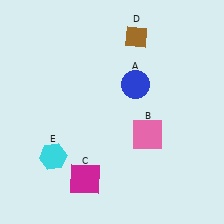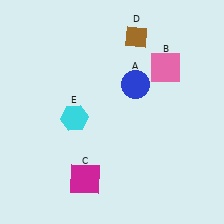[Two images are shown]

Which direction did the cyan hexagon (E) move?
The cyan hexagon (E) moved up.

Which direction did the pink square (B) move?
The pink square (B) moved up.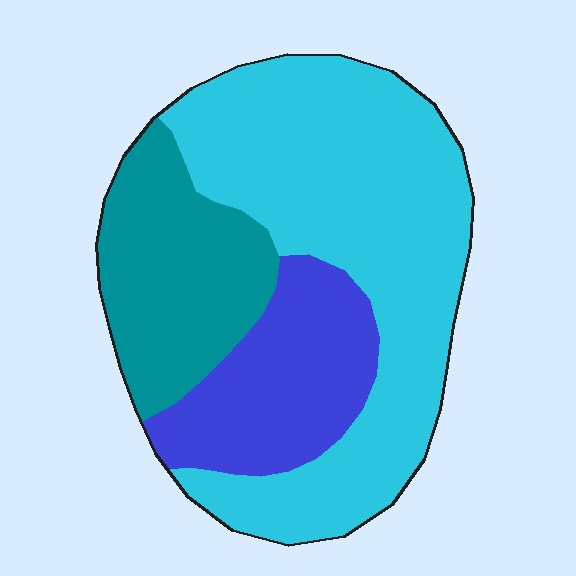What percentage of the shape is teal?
Teal takes up less than a quarter of the shape.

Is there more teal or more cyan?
Cyan.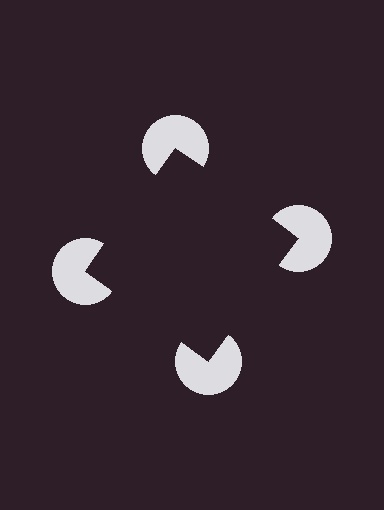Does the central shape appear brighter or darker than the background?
It typically appears slightly darker than the background, even though no actual brightness change is drawn.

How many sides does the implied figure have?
4 sides.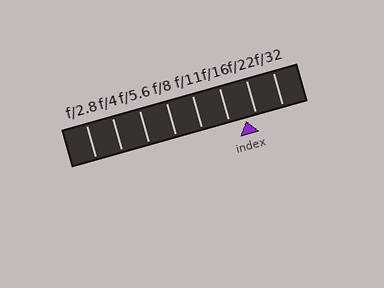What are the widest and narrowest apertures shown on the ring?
The widest aperture shown is f/2.8 and the narrowest is f/32.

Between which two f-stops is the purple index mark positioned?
The index mark is between f/16 and f/22.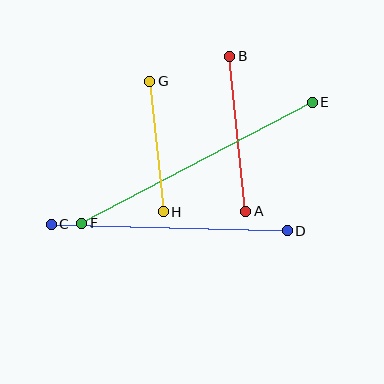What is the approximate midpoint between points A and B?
The midpoint is at approximately (238, 134) pixels.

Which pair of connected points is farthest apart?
Points E and F are farthest apart.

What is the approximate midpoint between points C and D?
The midpoint is at approximately (169, 228) pixels.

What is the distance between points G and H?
The distance is approximately 131 pixels.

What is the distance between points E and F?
The distance is approximately 260 pixels.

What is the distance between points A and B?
The distance is approximately 156 pixels.